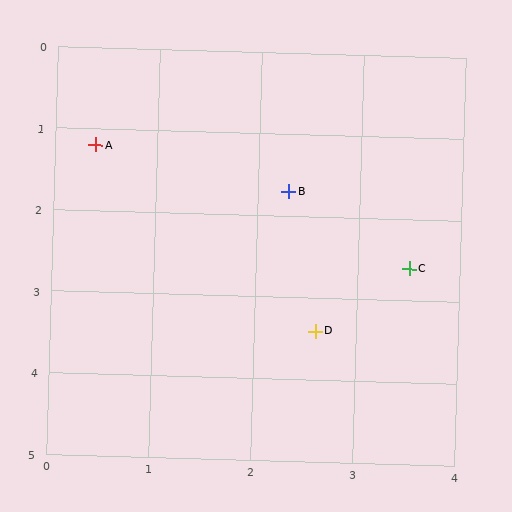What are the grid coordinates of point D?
Point D is at approximately (2.6, 3.4).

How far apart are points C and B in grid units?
Points C and B are about 1.5 grid units apart.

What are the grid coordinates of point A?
Point A is at approximately (0.4, 1.2).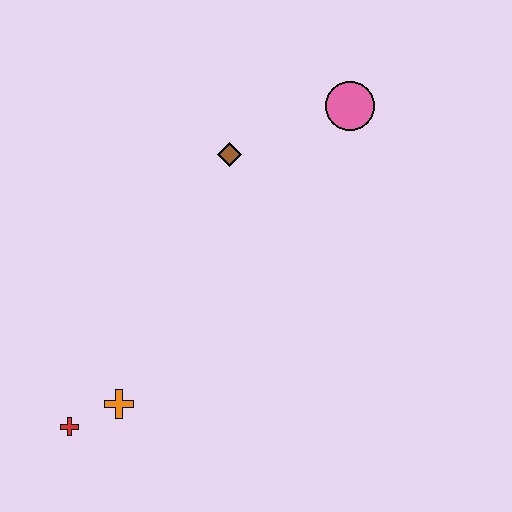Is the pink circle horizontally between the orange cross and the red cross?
No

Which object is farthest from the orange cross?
The pink circle is farthest from the orange cross.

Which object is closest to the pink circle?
The brown diamond is closest to the pink circle.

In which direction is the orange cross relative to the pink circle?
The orange cross is below the pink circle.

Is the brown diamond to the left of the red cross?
No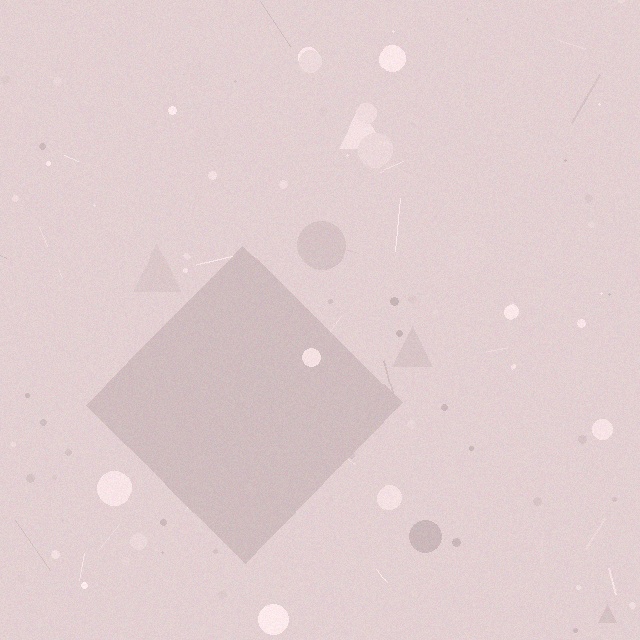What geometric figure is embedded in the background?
A diamond is embedded in the background.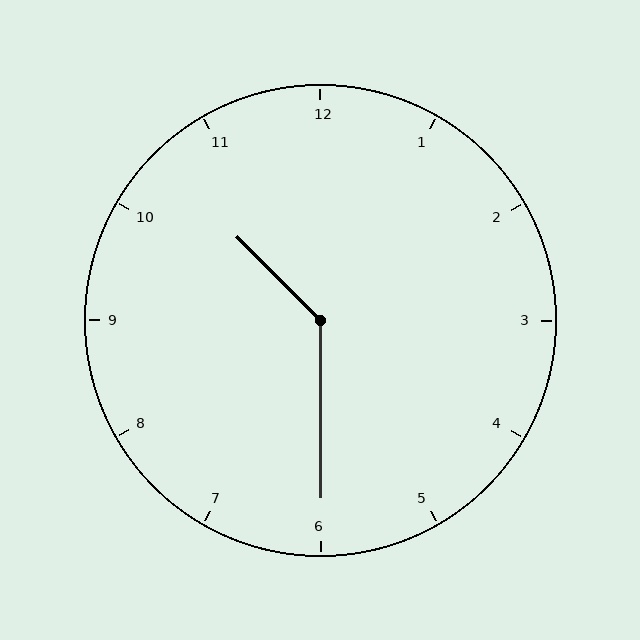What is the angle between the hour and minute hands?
Approximately 135 degrees.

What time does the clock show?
10:30.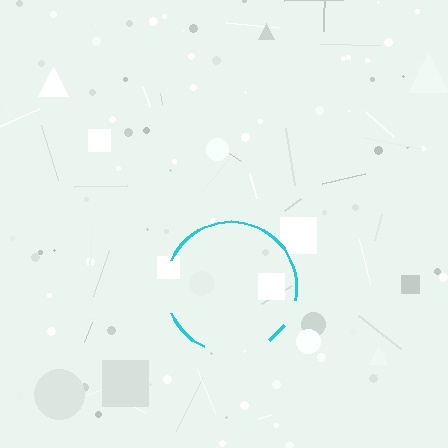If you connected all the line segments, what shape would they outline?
They would outline a circle.